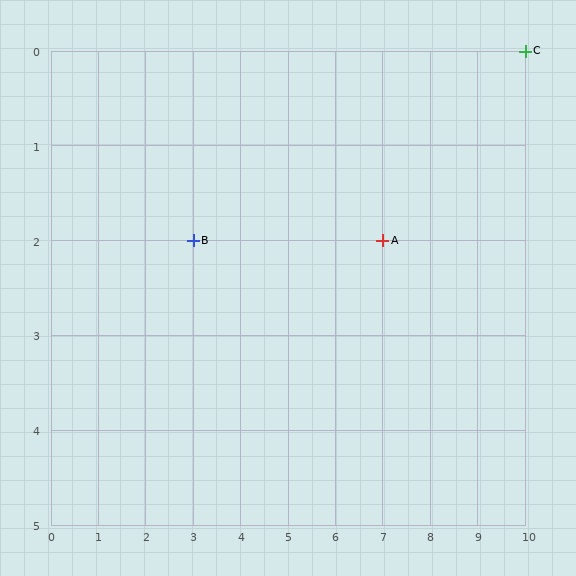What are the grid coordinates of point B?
Point B is at grid coordinates (3, 2).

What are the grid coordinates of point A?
Point A is at grid coordinates (7, 2).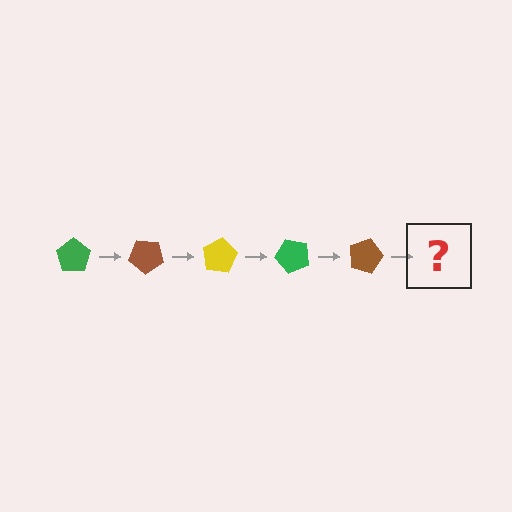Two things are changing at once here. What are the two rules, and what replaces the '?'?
The two rules are that it rotates 40 degrees each step and the color cycles through green, brown, and yellow. The '?' should be a yellow pentagon, rotated 200 degrees from the start.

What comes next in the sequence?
The next element should be a yellow pentagon, rotated 200 degrees from the start.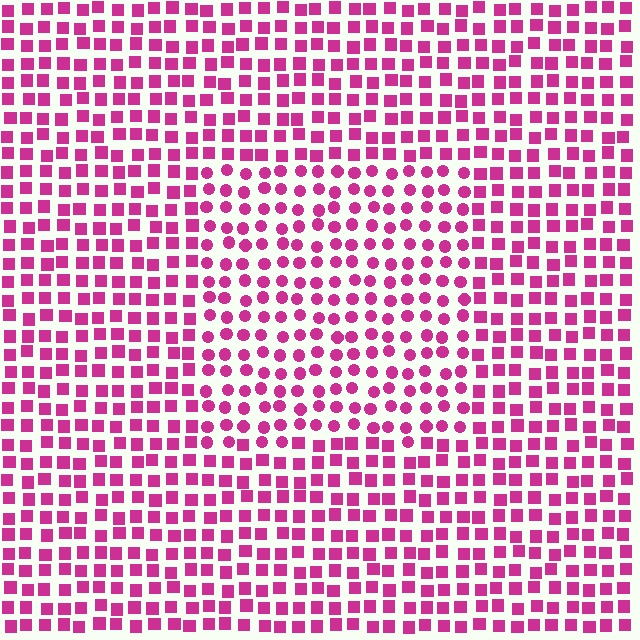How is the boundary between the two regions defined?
The boundary is defined by a change in element shape: circles inside vs. squares outside. All elements share the same color and spacing.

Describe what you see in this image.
The image is filled with small magenta elements arranged in a uniform grid. A rectangle-shaped region contains circles, while the surrounding area contains squares. The boundary is defined purely by the change in element shape.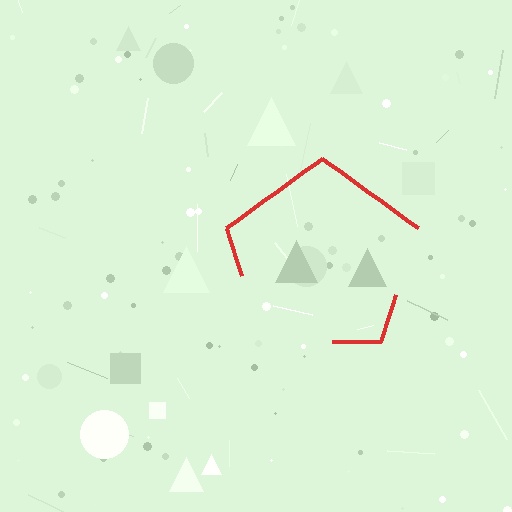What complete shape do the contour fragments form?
The contour fragments form a pentagon.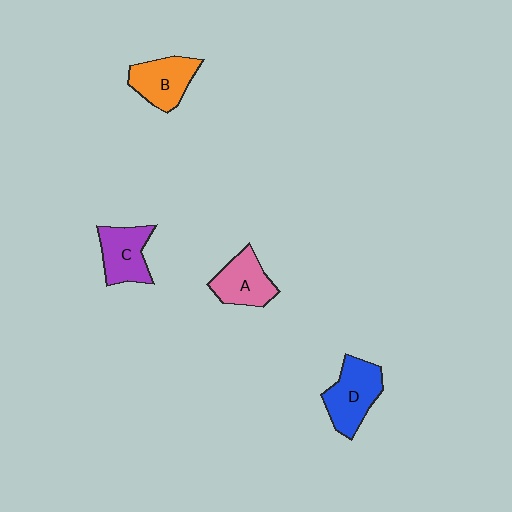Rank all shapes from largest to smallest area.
From largest to smallest: D (blue), B (orange), C (purple), A (pink).